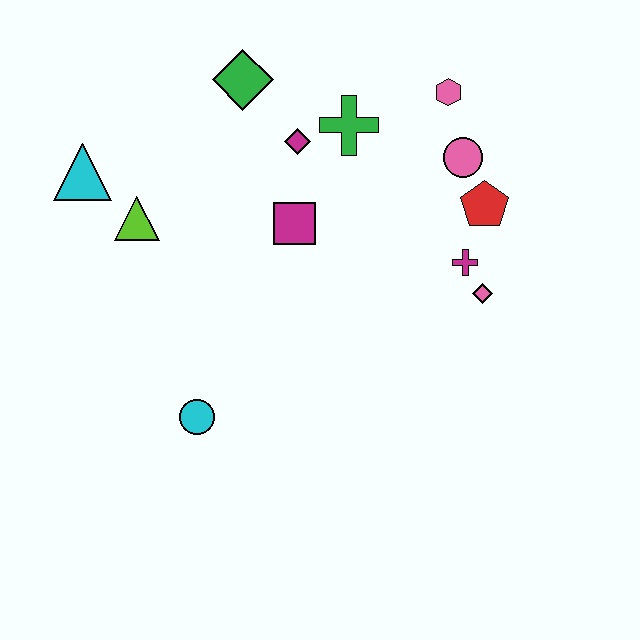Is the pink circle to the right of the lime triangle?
Yes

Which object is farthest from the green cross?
The cyan circle is farthest from the green cross.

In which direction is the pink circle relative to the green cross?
The pink circle is to the right of the green cross.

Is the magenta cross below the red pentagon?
Yes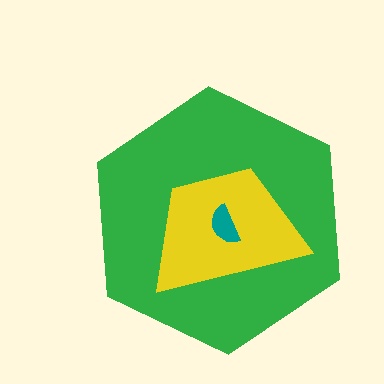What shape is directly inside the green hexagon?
The yellow trapezoid.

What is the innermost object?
The teal semicircle.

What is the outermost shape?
The green hexagon.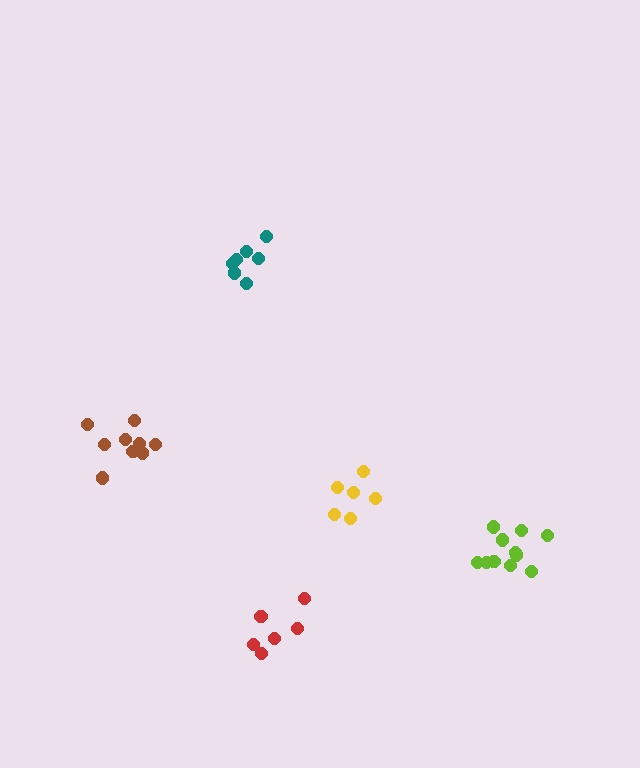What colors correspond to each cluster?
The clusters are colored: teal, yellow, brown, red, lime.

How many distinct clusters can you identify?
There are 5 distinct clusters.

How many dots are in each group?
Group 1: 7 dots, Group 2: 6 dots, Group 3: 9 dots, Group 4: 6 dots, Group 5: 11 dots (39 total).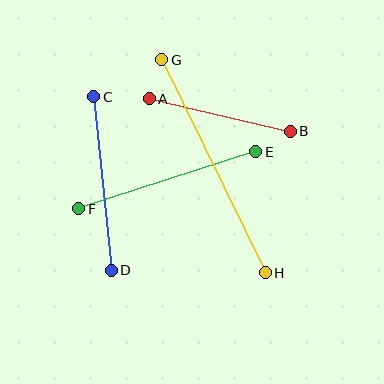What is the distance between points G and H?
The distance is approximately 237 pixels.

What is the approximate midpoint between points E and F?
The midpoint is at approximately (167, 180) pixels.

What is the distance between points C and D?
The distance is approximately 174 pixels.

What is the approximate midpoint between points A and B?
The midpoint is at approximately (220, 115) pixels.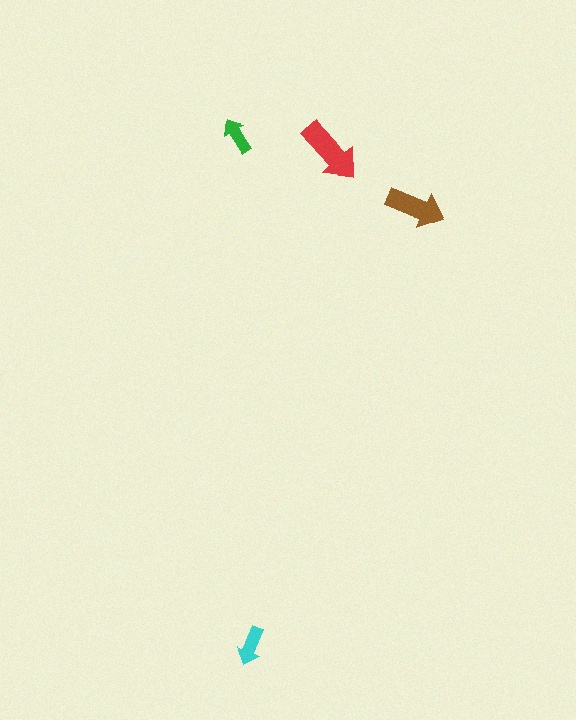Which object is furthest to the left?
The green arrow is leftmost.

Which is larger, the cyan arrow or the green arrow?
The cyan one.